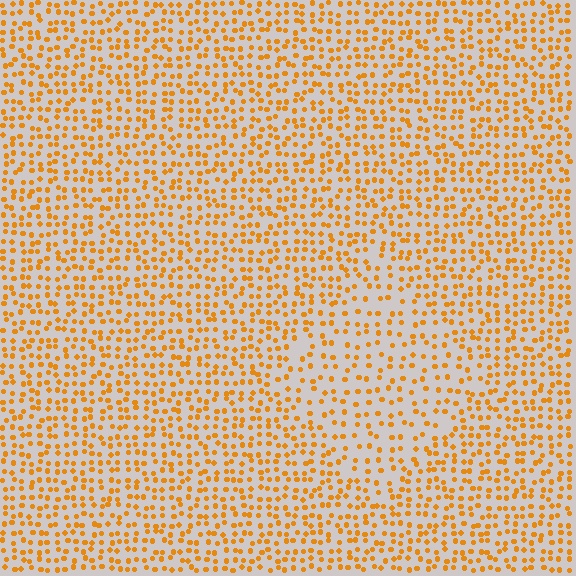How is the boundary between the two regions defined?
The boundary is defined by a change in element density (approximately 1.7x ratio). All elements are the same color, size, and shape.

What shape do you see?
I see a diamond.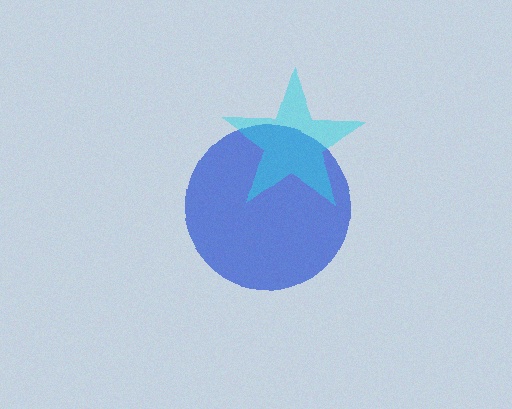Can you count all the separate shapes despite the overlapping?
Yes, there are 2 separate shapes.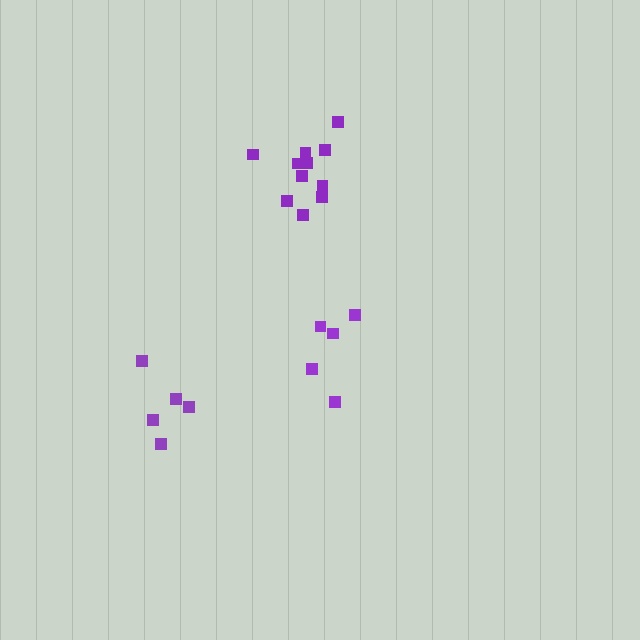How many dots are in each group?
Group 1: 5 dots, Group 2: 11 dots, Group 3: 5 dots (21 total).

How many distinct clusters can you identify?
There are 3 distinct clusters.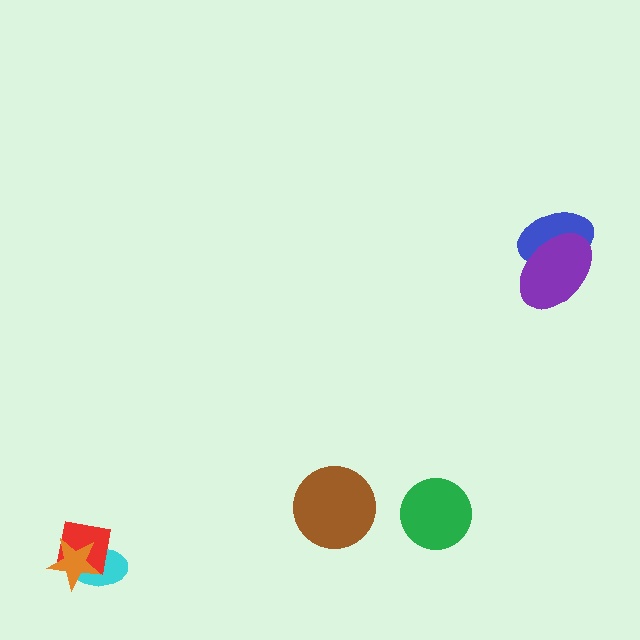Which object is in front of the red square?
The orange star is in front of the red square.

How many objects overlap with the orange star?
2 objects overlap with the orange star.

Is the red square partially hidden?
Yes, it is partially covered by another shape.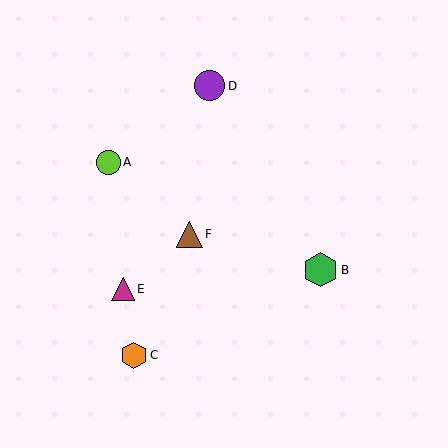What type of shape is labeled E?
Shape E is a magenta triangle.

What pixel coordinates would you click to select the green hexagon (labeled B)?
Click at (320, 270) to select the green hexagon B.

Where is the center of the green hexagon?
The center of the green hexagon is at (320, 270).